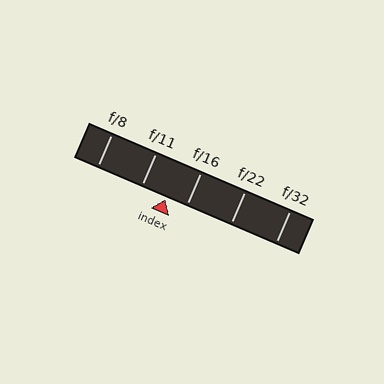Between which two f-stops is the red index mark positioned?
The index mark is between f/11 and f/16.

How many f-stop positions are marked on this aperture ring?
There are 5 f-stop positions marked.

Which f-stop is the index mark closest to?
The index mark is closest to f/16.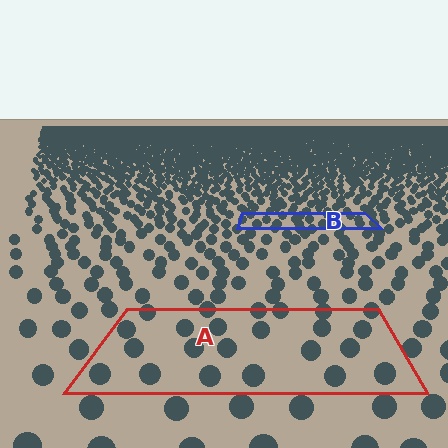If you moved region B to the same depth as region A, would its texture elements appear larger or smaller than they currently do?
They would appear larger. At a closer depth, the same texture elements are projected at a bigger on-screen size.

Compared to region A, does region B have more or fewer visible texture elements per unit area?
Region B has more texture elements per unit area — they are packed more densely because it is farther away.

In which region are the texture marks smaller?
The texture marks are smaller in region B, because it is farther away.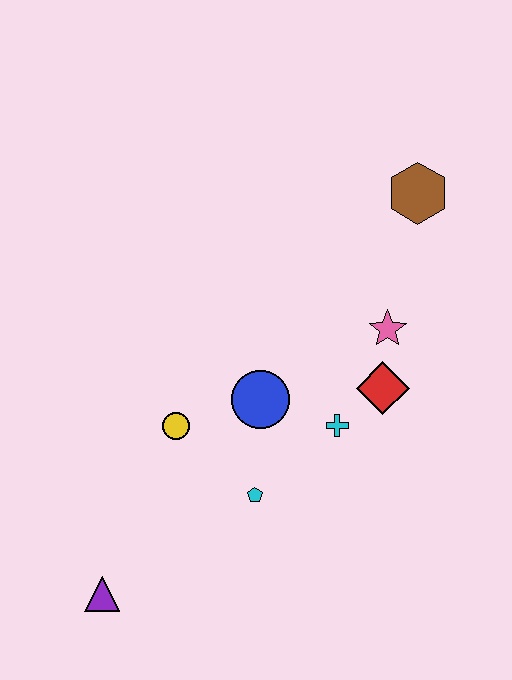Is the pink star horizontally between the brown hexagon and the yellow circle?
Yes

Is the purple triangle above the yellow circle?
No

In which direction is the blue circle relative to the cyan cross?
The blue circle is to the left of the cyan cross.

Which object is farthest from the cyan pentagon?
The brown hexagon is farthest from the cyan pentagon.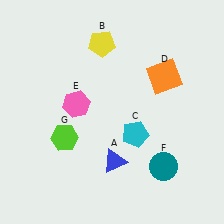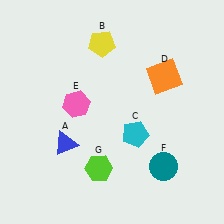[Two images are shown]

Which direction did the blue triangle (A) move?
The blue triangle (A) moved left.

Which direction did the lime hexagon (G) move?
The lime hexagon (G) moved right.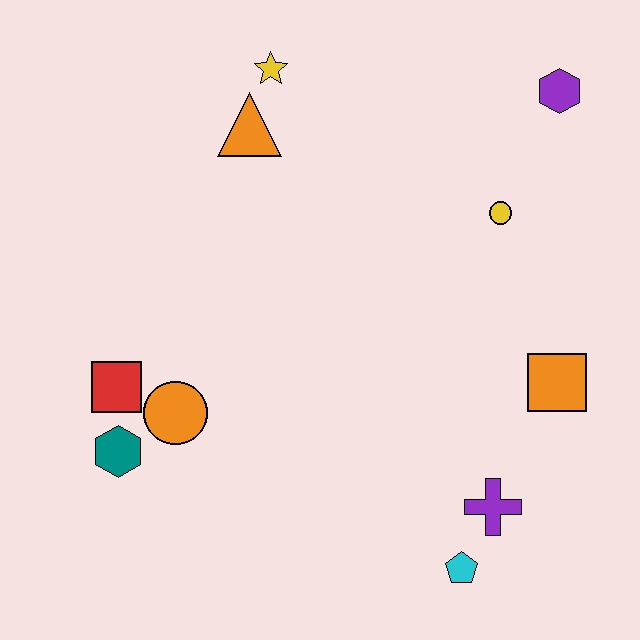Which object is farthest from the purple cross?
The yellow star is farthest from the purple cross.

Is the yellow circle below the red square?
No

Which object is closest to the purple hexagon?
The yellow circle is closest to the purple hexagon.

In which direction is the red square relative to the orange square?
The red square is to the left of the orange square.